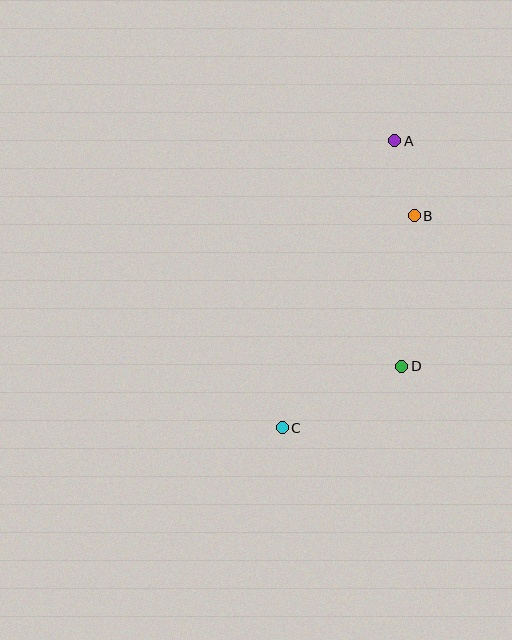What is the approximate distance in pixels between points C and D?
The distance between C and D is approximately 134 pixels.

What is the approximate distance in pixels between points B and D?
The distance between B and D is approximately 151 pixels.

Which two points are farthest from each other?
Points A and C are farthest from each other.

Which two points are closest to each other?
Points A and B are closest to each other.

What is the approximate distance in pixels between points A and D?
The distance between A and D is approximately 226 pixels.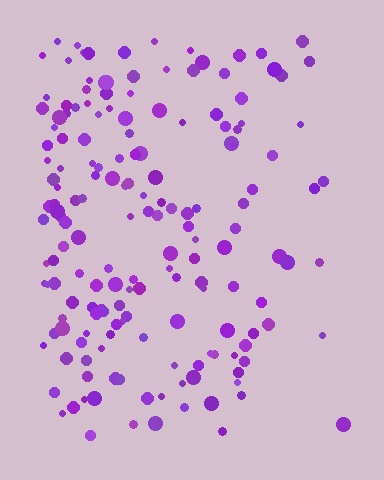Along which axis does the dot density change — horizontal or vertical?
Horizontal.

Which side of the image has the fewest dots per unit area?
The right.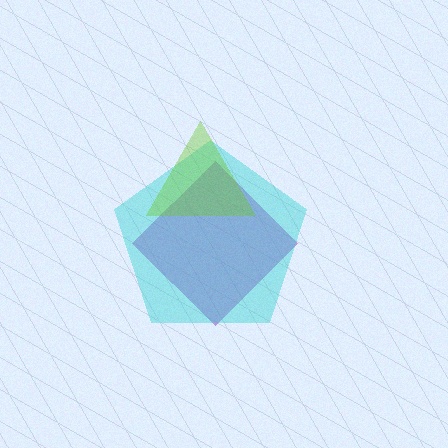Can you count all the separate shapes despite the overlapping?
Yes, there are 3 separate shapes.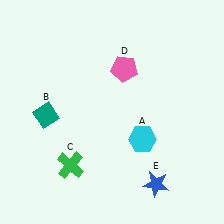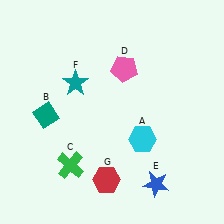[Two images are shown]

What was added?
A teal star (F), a red hexagon (G) were added in Image 2.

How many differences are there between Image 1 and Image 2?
There are 2 differences between the two images.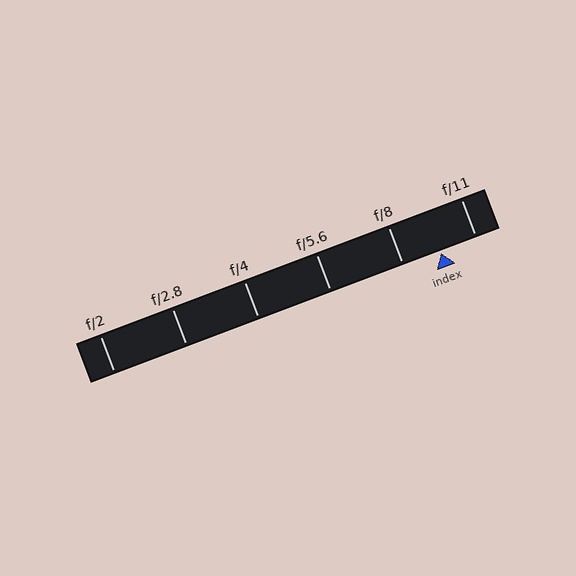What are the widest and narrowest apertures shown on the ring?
The widest aperture shown is f/2 and the narrowest is f/11.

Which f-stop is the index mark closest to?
The index mark is closest to f/11.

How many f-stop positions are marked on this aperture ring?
There are 6 f-stop positions marked.